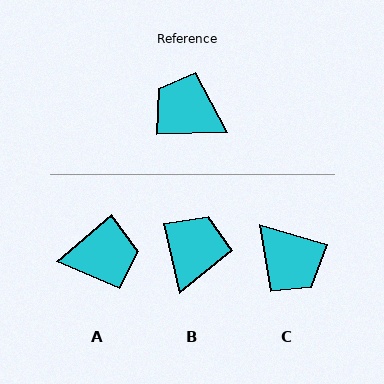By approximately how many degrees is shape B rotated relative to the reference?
Approximately 79 degrees clockwise.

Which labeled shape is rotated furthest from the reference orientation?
C, about 162 degrees away.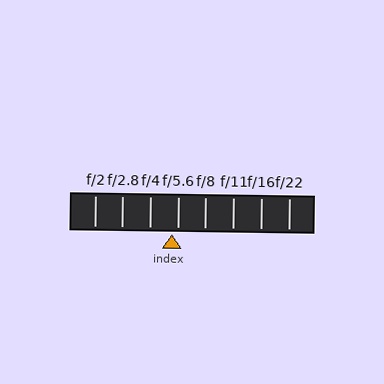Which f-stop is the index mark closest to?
The index mark is closest to f/5.6.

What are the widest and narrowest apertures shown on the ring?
The widest aperture shown is f/2 and the narrowest is f/22.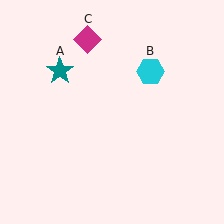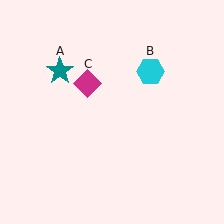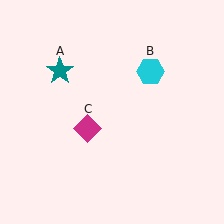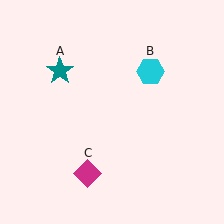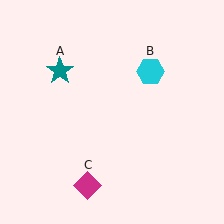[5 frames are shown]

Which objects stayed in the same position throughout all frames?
Teal star (object A) and cyan hexagon (object B) remained stationary.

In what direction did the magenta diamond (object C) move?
The magenta diamond (object C) moved down.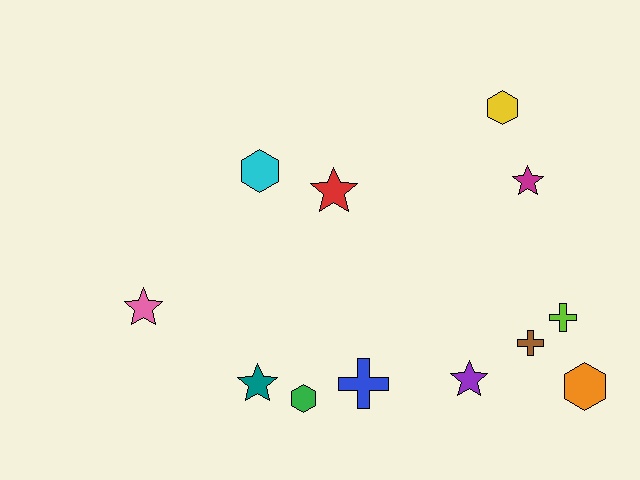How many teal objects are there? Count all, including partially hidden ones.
There is 1 teal object.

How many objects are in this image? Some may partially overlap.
There are 12 objects.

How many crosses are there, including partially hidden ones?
There are 3 crosses.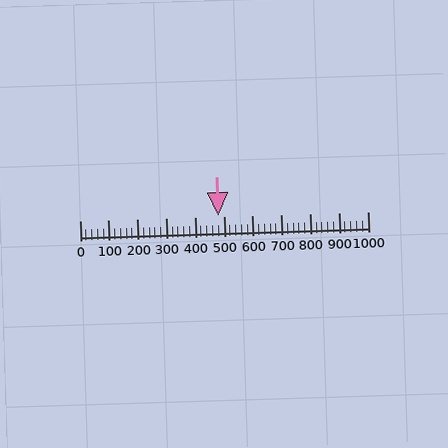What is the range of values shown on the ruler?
The ruler shows values from 0 to 1000.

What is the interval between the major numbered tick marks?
The major tick marks are spaced 100 units apart.